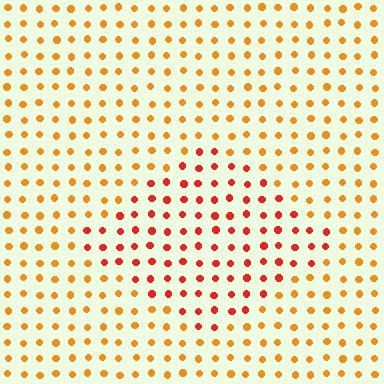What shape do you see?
I see a diamond.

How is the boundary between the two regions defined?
The boundary is defined purely by a slight shift in hue (about 32 degrees). Spacing, size, and orientation are identical on both sides.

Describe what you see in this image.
The image is filled with small orange elements in a uniform arrangement. A diamond-shaped region is visible where the elements are tinted to a slightly different hue, forming a subtle color boundary.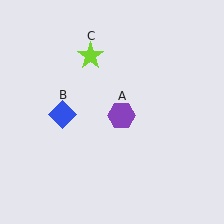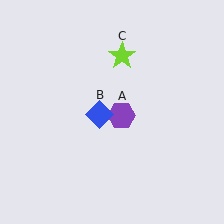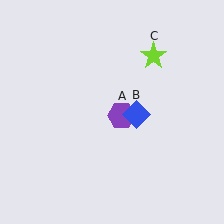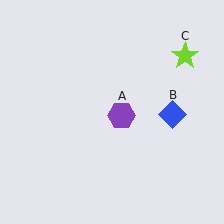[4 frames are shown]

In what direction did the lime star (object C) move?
The lime star (object C) moved right.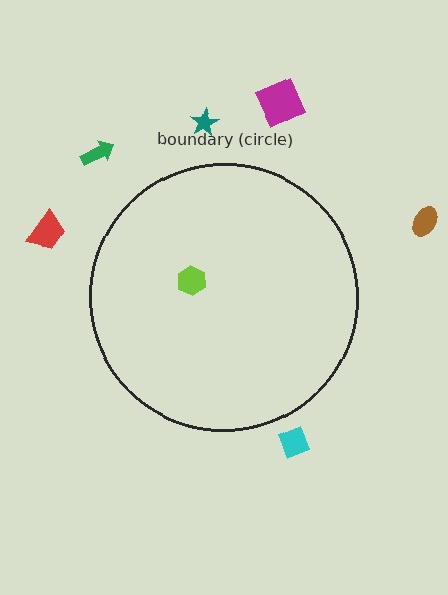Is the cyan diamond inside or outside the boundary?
Outside.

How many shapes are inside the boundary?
1 inside, 6 outside.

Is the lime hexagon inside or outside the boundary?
Inside.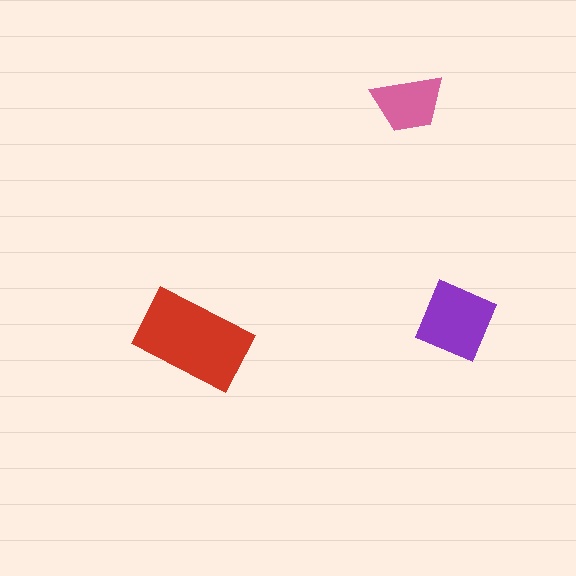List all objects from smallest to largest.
The pink trapezoid, the purple square, the red rectangle.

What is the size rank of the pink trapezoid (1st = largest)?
3rd.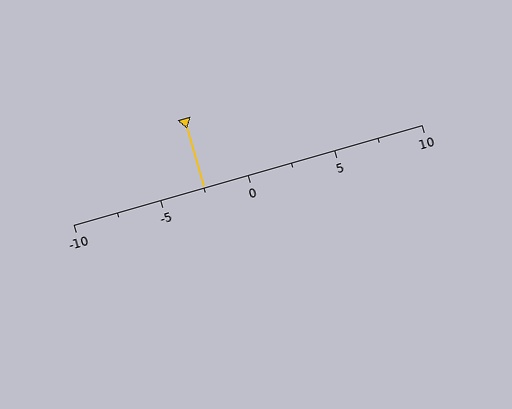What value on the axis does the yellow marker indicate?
The marker indicates approximately -2.5.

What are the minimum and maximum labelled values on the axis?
The axis runs from -10 to 10.